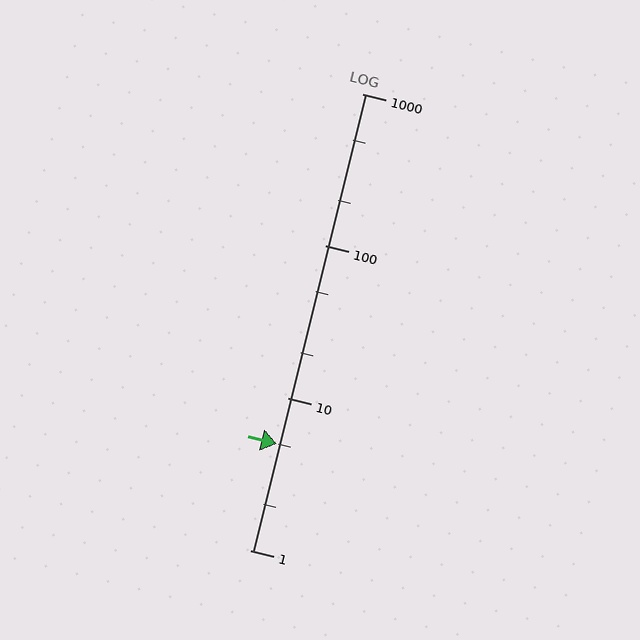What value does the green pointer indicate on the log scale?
The pointer indicates approximately 5.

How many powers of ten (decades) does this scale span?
The scale spans 3 decades, from 1 to 1000.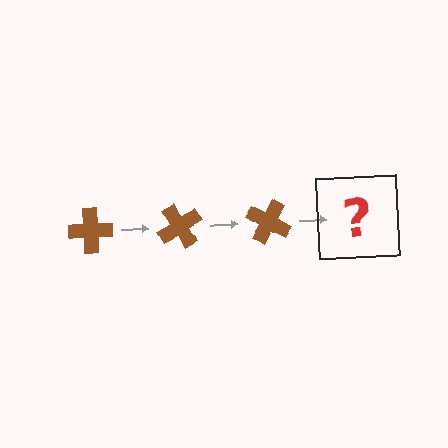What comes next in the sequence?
The next element should be a brown cross rotated 180 degrees.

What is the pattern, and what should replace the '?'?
The pattern is that the cross rotates 60 degrees each step. The '?' should be a brown cross rotated 180 degrees.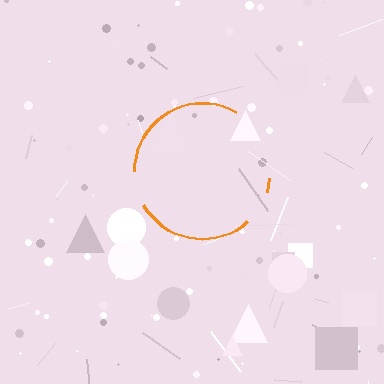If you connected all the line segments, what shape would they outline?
They would outline a circle.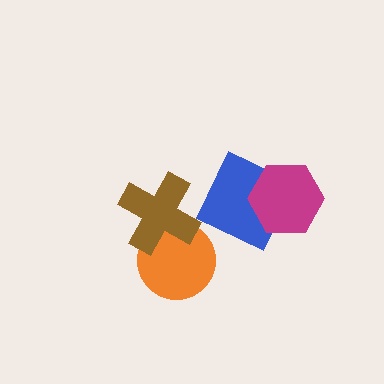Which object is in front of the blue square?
The magenta hexagon is in front of the blue square.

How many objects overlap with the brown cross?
1 object overlaps with the brown cross.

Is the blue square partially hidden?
Yes, it is partially covered by another shape.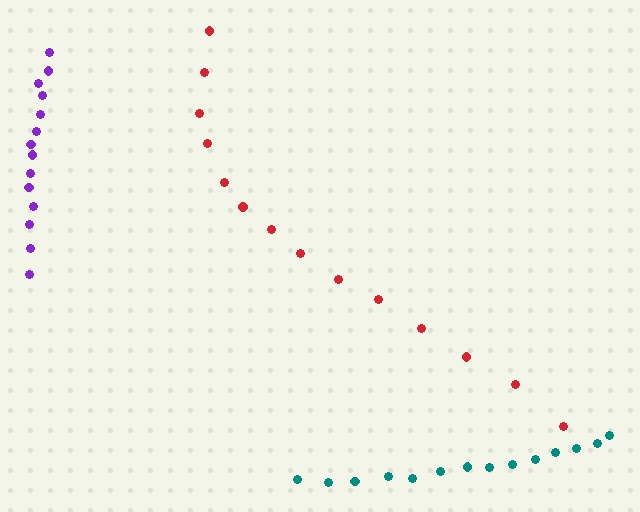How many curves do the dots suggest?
There are 3 distinct paths.